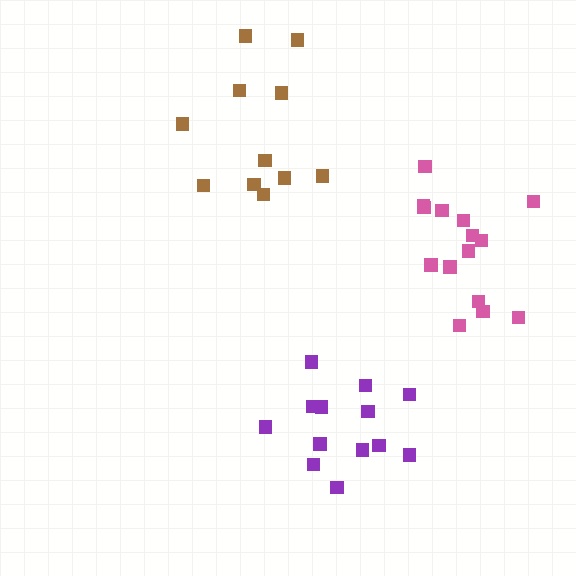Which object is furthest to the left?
The brown cluster is leftmost.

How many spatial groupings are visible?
There are 3 spatial groupings.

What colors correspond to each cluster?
The clusters are colored: purple, brown, pink.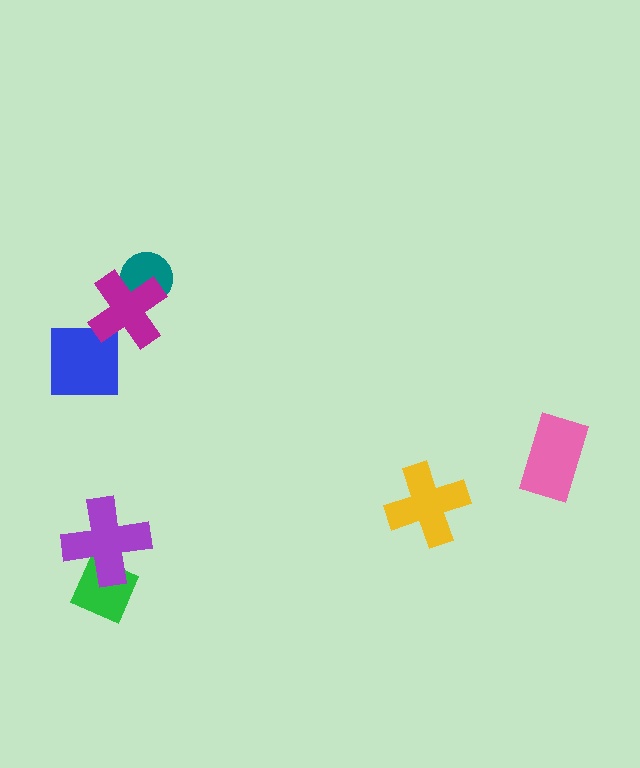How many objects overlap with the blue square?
0 objects overlap with the blue square.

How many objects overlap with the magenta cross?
1 object overlaps with the magenta cross.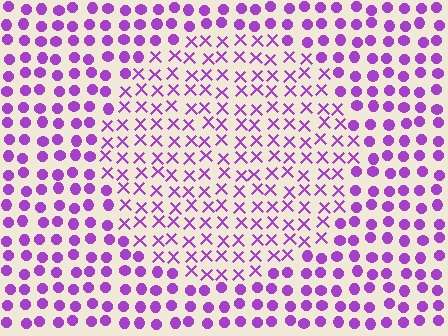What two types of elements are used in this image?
The image uses X marks inside the circle region and circles outside it.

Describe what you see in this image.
The image is filled with small purple elements arranged in a uniform grid. A circle-shaped region contains X marks, while the surrounding area contains circles. The boundary is defined purely by the change in element shape.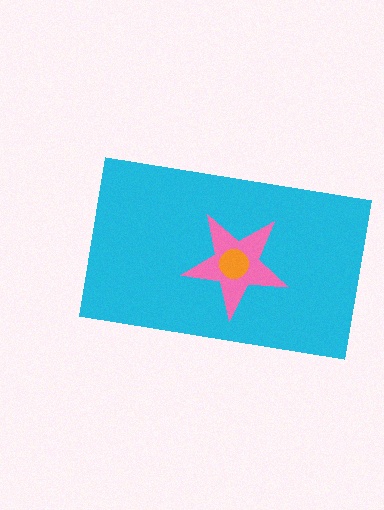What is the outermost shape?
The cyan rectangle.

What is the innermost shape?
The orange circle.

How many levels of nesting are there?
3.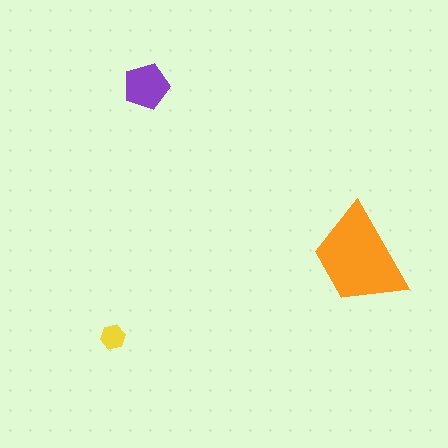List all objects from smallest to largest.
The yellow hexagon, the purple pentagon, the orange trapezoid.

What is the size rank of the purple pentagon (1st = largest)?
2nd.